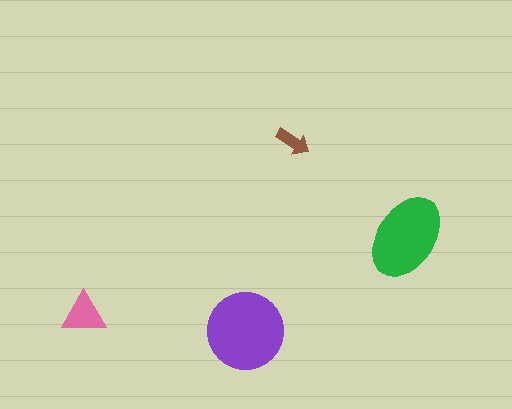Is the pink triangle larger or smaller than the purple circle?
Smaller.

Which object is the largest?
The purple circle.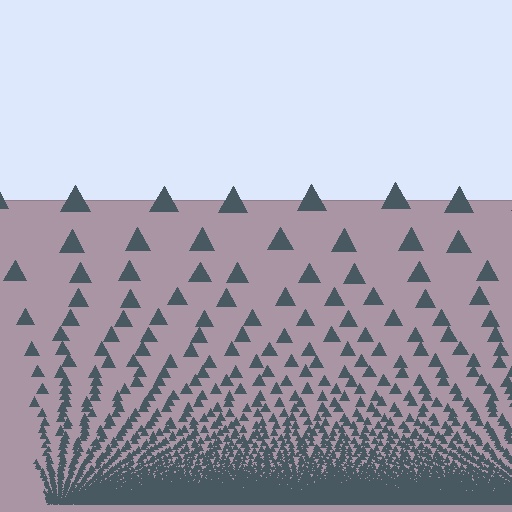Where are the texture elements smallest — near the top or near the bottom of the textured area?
Near the bottom.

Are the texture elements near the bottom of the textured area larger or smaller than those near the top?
Smaller. The gradient is inverted — elements near the bottom are smaller and denser.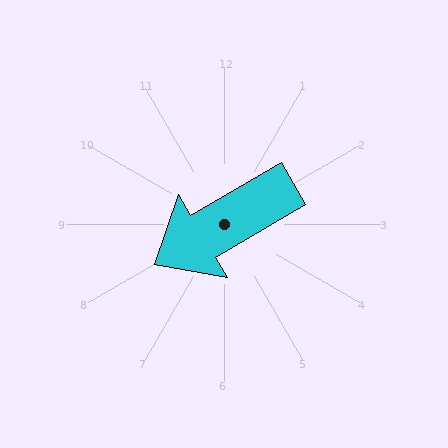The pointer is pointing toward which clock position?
Roughly 8 o'clock.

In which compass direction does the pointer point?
Southwest.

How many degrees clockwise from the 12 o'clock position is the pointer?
Approximately 240 degrees.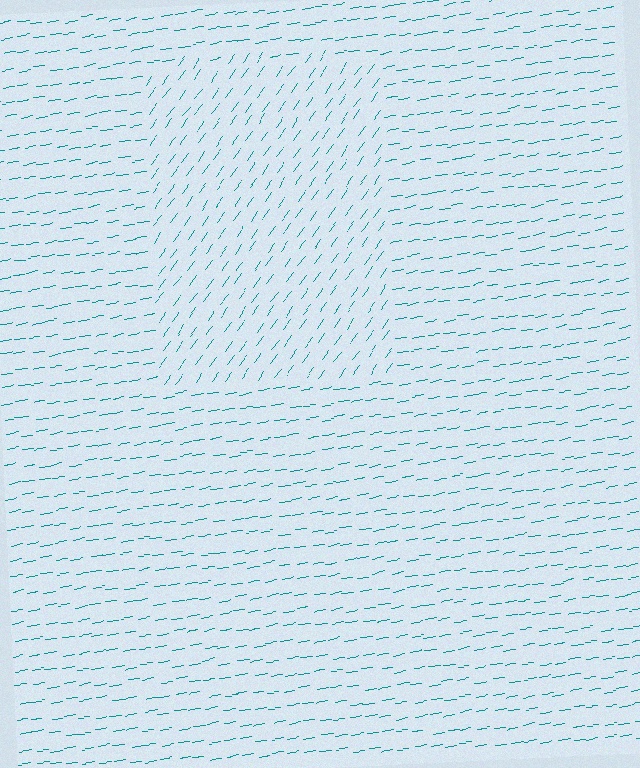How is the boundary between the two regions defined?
The boundary is defined purely by a change in line orientation (approximately 45 degrees difference). All lines are the same color and thickness.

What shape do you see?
I see a rectangle.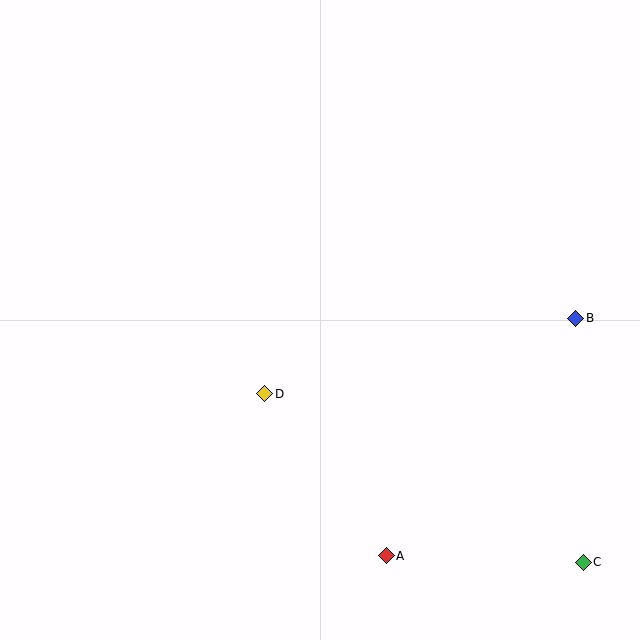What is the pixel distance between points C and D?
The distance between C and D is 360 pixels.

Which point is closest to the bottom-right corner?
Point C is closest to the bottom-right corner.